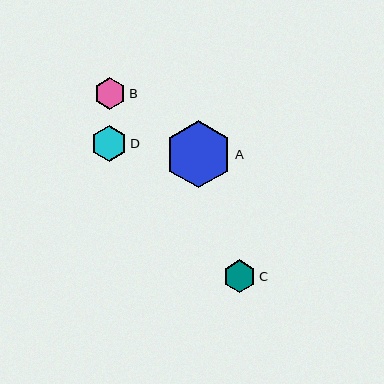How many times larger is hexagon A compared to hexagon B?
Hexagon A is approximately 2.1 times the size of hexagon B.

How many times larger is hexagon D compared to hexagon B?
Hexagon D is approximately 1.1 times the size of hexagon B.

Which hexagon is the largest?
Hexagon A is the largest with a size of approximately 67 pixels.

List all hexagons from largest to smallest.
From largest to smallest: A, D, C, B.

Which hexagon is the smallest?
Hexagon B is the smallest with a size of approximately 32 pixels.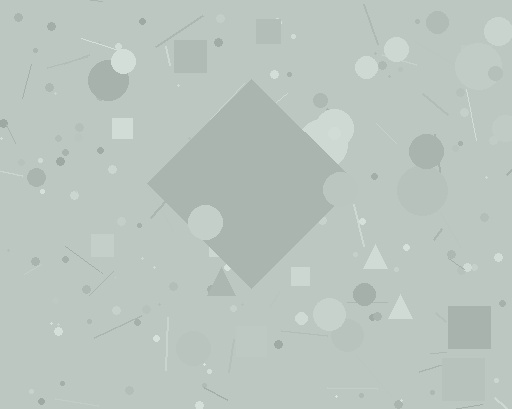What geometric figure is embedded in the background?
A diamond is embedded in the background.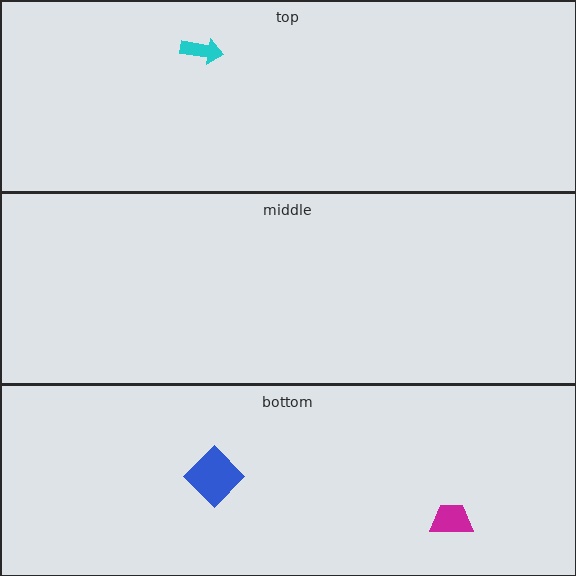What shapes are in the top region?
The cyan arrow.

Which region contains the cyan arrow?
The top region.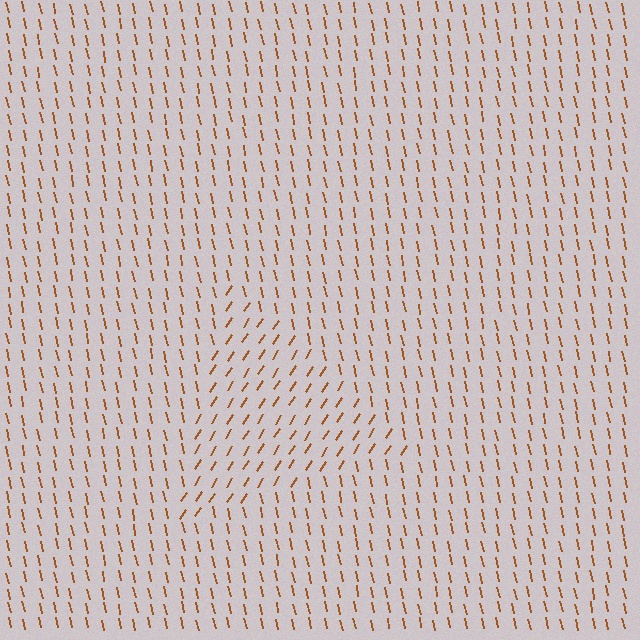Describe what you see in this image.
The image is filled with small brown line segments. A triangle region in the image has lines oriented differently from the surrounding lines, creating a visible texture boundary.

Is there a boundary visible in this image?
Yes, there is a texture boundary formed by a change in line orientation.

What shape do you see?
I see a triangle.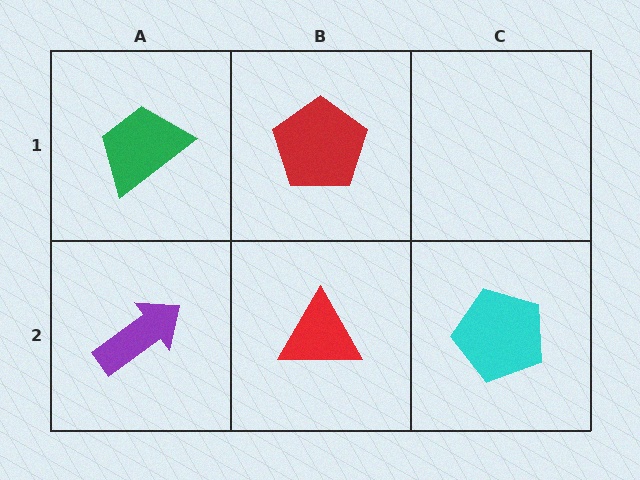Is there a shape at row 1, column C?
No, that cell is empty.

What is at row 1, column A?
A green trapezoid.